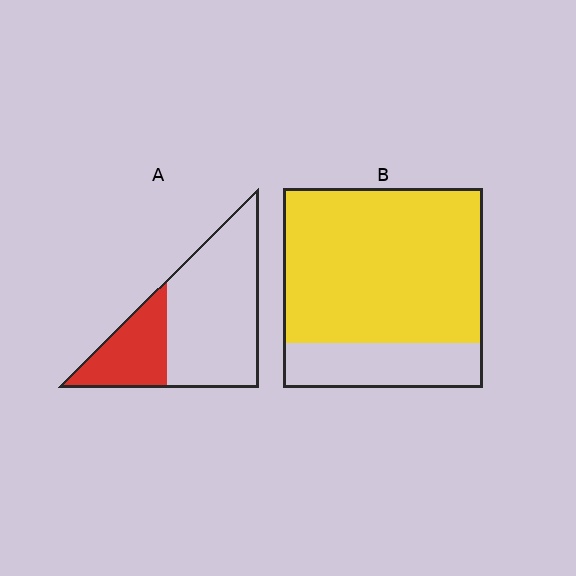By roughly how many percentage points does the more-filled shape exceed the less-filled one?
By roughly 50 percentage points (B over A).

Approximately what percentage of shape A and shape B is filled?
A is approximately 30% and B is approximately 80%.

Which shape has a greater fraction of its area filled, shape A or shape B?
Shape B.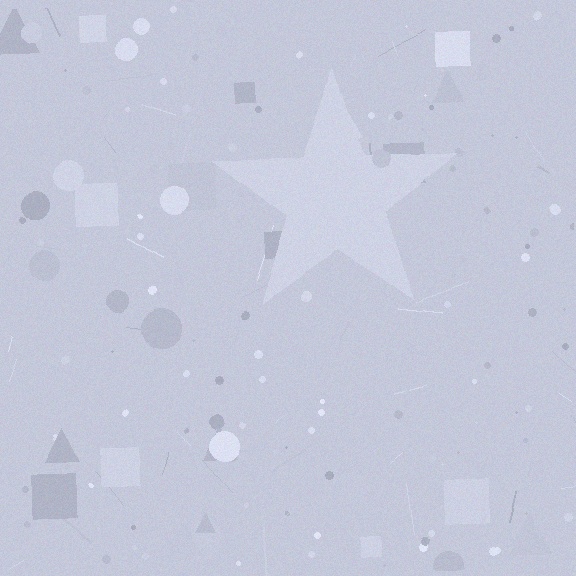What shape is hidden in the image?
A star is hidden in the image.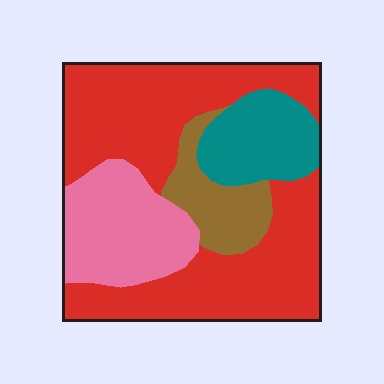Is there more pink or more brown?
Pink.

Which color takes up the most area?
Red, at roughly 55%.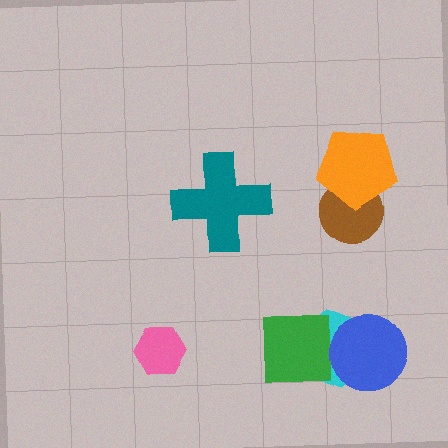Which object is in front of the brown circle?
The orange pentagon is in front of the brown circle.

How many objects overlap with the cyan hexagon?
2 objects overlap with the cyan hexagon.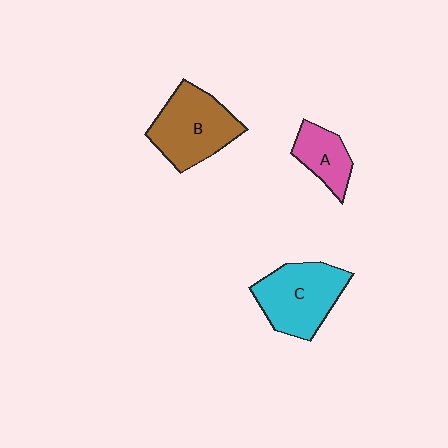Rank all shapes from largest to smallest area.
From largest to smallest: B (brown), C (cyan), A (pink).